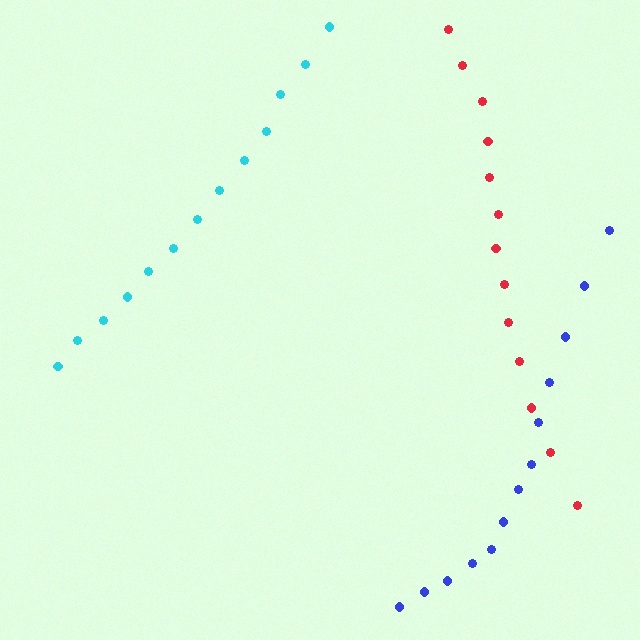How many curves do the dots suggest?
There are 3 distinct paths.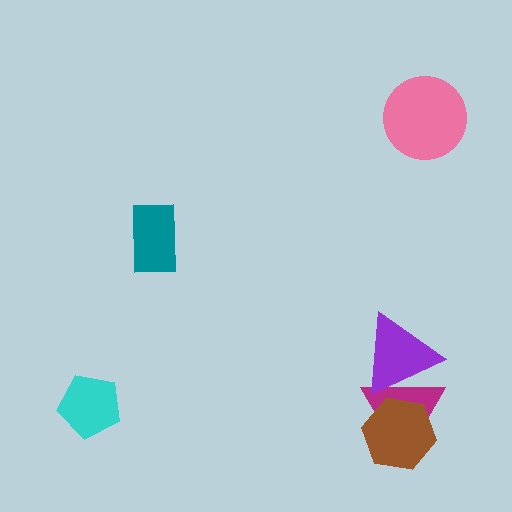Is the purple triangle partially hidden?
No, no other shape covers it.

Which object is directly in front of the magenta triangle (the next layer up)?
The brown hexagon is directly in front of the magenta triangle.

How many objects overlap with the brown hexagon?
1 object overlaps with the brown hexagon.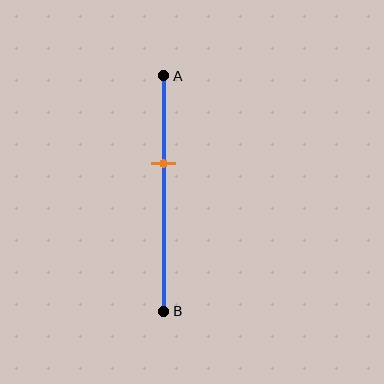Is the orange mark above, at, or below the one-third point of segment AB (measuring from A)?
The orange mark is below the one-third point of segment AB.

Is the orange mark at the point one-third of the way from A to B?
No, the mark is at about 35% from A, not at the 33% one-third point.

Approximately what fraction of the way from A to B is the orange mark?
The orange mark is approximately 35% of the way from A to B.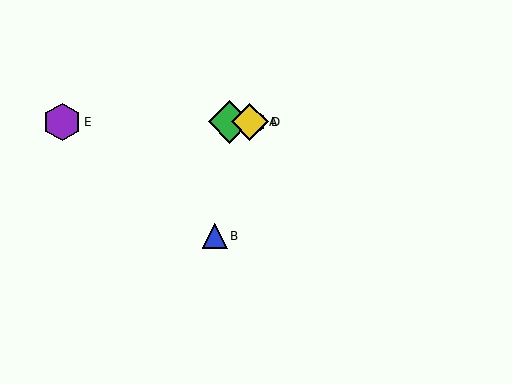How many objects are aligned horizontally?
4 objects (A, C, D, E) are aligned horizontally.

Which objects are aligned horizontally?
Objects A, C, D, E are aligned horizontally.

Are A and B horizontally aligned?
No, A is at y≈122 and B is at y≈236.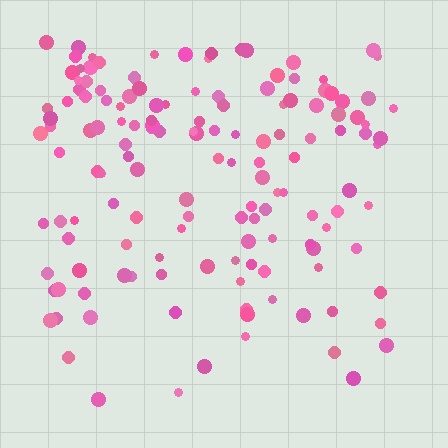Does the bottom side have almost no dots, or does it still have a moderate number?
Still a moderate number, just noticeably fewer than the top.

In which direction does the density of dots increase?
From bottom to top, with the top side densest.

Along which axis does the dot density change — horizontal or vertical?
Vertical.